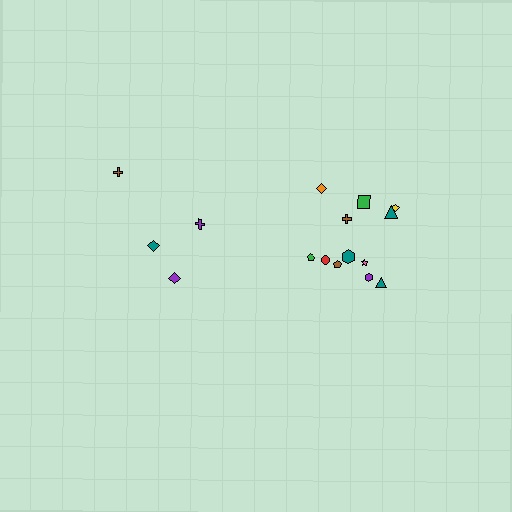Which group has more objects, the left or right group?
The right group.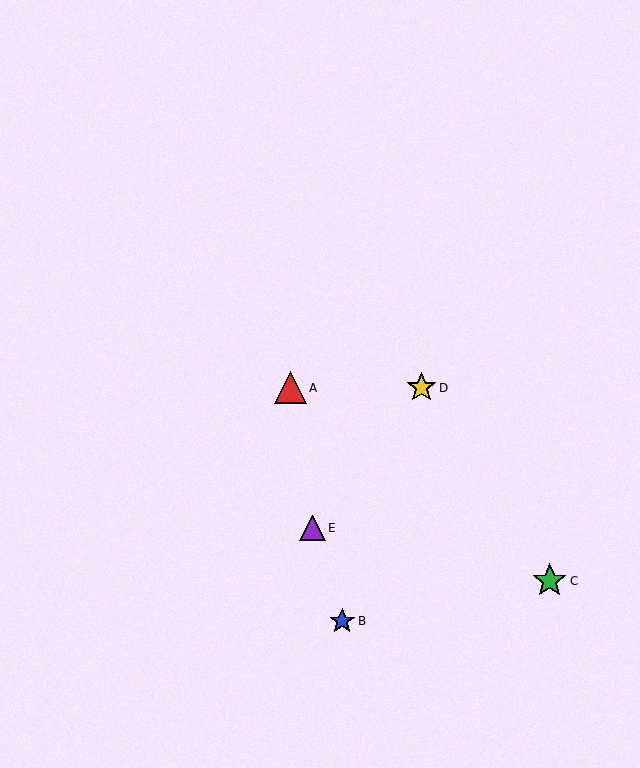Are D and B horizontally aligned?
No, D is at y≈388 and B is at y≈621.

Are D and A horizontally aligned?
Yes, both are at y≈388.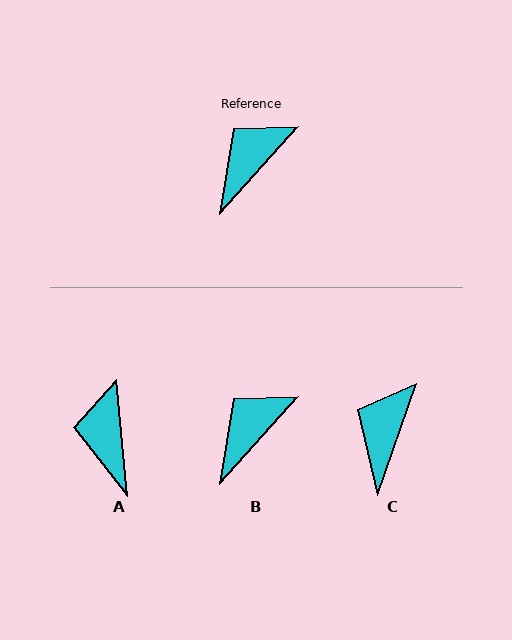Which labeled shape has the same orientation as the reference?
B.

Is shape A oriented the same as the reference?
No, it is off by about 47 degrees.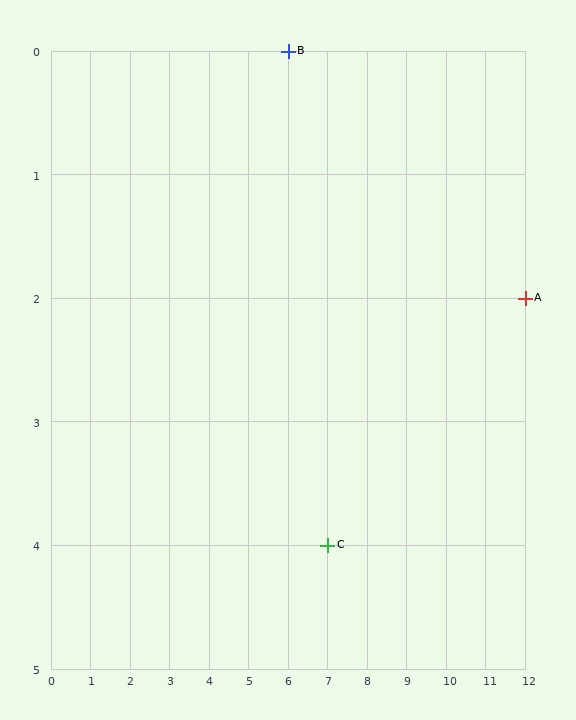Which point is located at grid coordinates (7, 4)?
Point C is at (7, 4).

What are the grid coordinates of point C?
Point C is at grid coordinates (7, 4).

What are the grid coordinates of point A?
Point A is at grid coordinates (12, 2).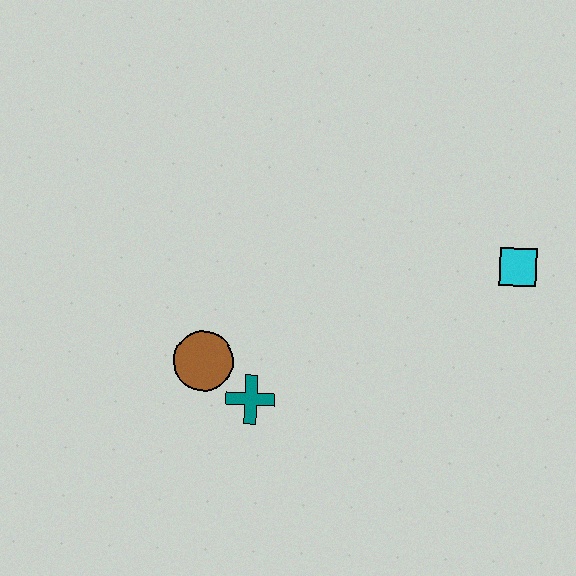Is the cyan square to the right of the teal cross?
Yes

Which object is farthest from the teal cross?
The cyan square is farthest from the teal cross.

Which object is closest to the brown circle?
The teal cross is closest to the brown circle.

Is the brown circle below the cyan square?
Yes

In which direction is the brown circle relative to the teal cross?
The brown circle is to the left of the teal cross.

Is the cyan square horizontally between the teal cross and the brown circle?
No